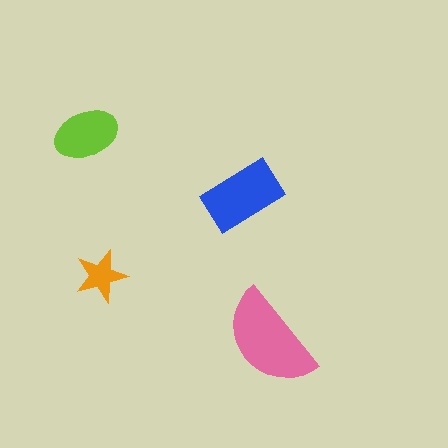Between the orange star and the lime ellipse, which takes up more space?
The lime ellipse.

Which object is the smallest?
The orange star.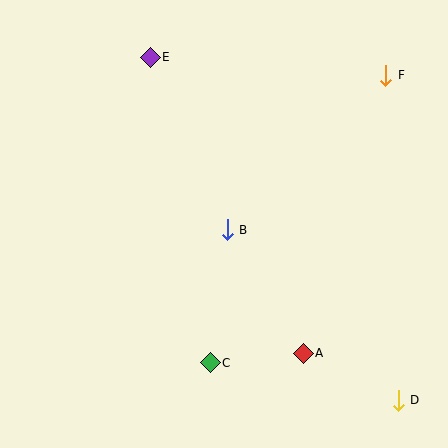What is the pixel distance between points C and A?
The distance between C and A is 94 pixels.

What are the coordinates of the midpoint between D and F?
The midpoint between D and F is at (392, 238).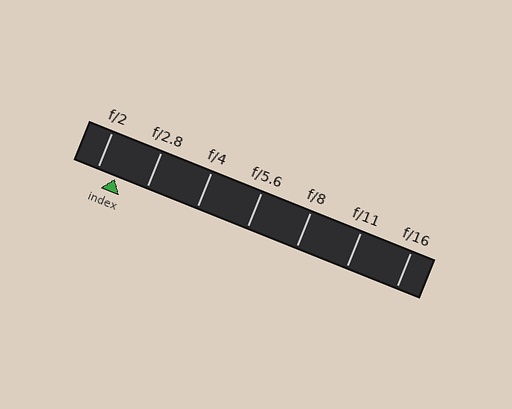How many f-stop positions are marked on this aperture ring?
There are 7 f-stop positions marked.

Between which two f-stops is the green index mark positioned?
The index mark is between f/2 and f/2.8.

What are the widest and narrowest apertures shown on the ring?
The widest aperture shown is f/2 and the narrowest is f/16.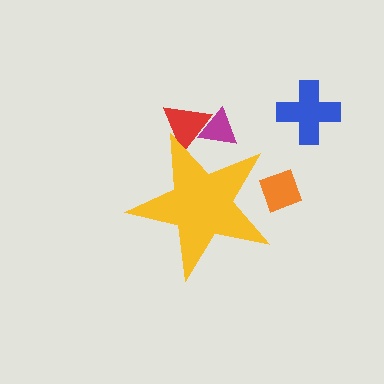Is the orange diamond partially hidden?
Yes, the orange diamond is partially hidden behind the yellow star.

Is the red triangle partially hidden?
Yes, the red triangle is partially hidden behind the yellow star.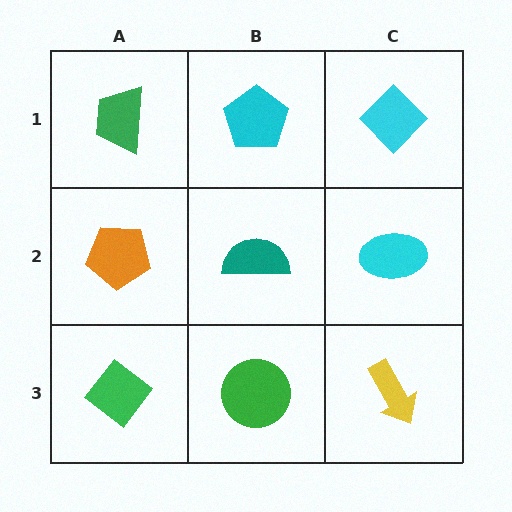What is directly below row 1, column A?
An orange pentagon.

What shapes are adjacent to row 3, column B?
A teal semicircle (row 2, column B), a green diamond (row 3, column A), a yellow arrow (row 3, column C).